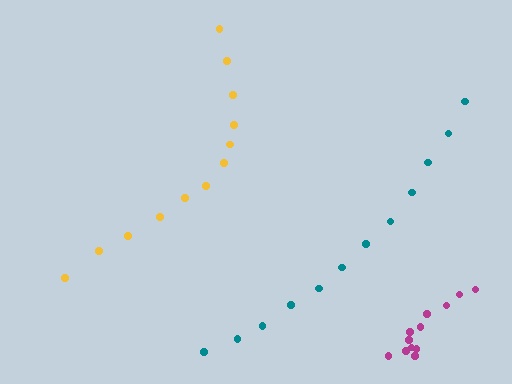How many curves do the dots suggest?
There are 3 distinct paths.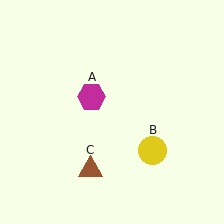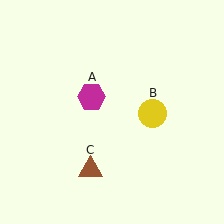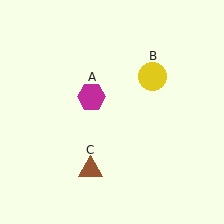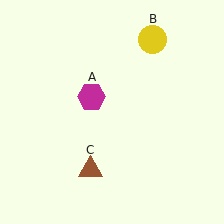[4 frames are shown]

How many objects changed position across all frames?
1 object changed position: yellow circle (object B).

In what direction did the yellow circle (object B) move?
The yellow circle (object B) moved up.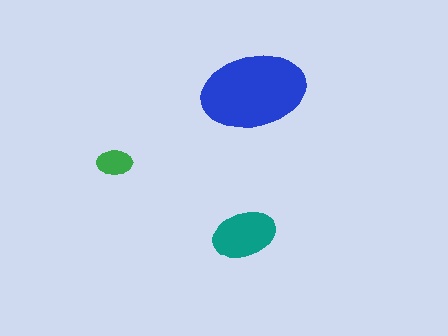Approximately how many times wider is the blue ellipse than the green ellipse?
About 3 times wider.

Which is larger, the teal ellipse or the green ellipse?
The teal one.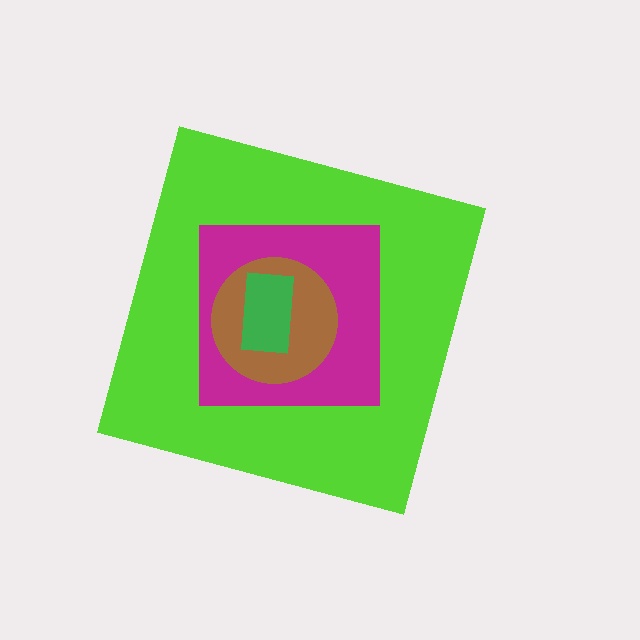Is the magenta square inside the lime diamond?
Yes.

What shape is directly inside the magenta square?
The brown circle.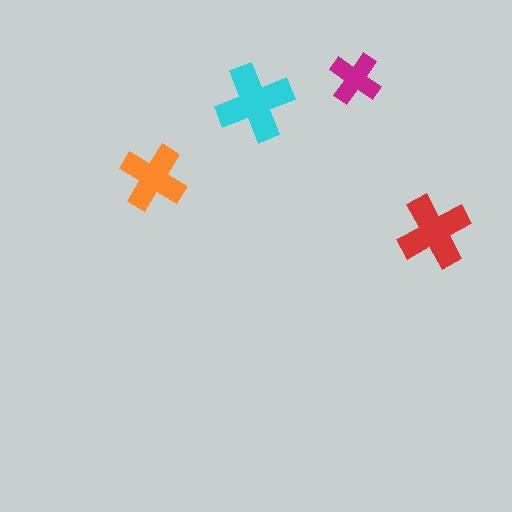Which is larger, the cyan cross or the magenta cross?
The cyan one.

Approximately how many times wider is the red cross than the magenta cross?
About 1.5 times wider.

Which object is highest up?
The magenta cross is topmost.